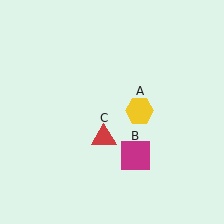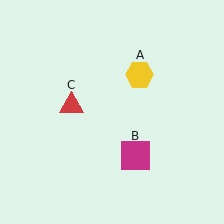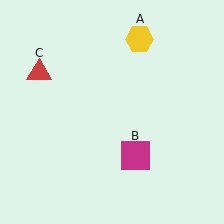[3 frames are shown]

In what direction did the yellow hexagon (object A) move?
The yellow hexagon (object A) moved up.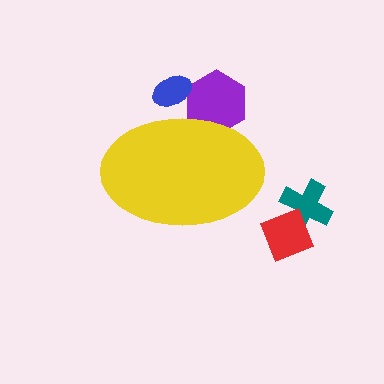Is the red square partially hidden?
No, the red square is fully visible.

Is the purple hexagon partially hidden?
Yes, the purple hexagon is partially hidden behind the yellow ellipse.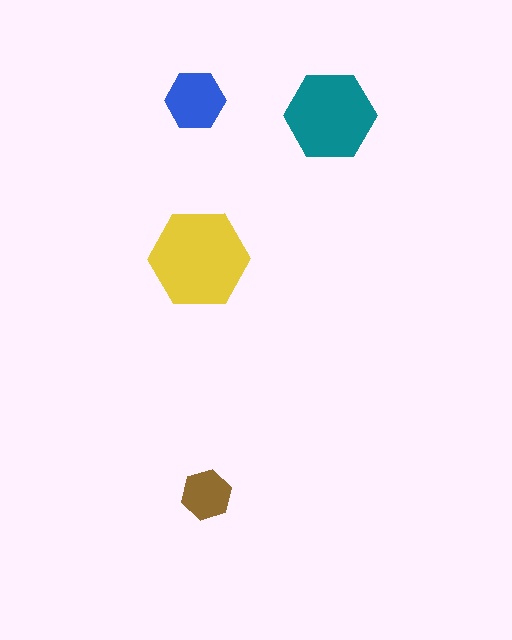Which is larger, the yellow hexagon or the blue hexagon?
The yellow one.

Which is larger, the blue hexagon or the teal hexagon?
The teal one.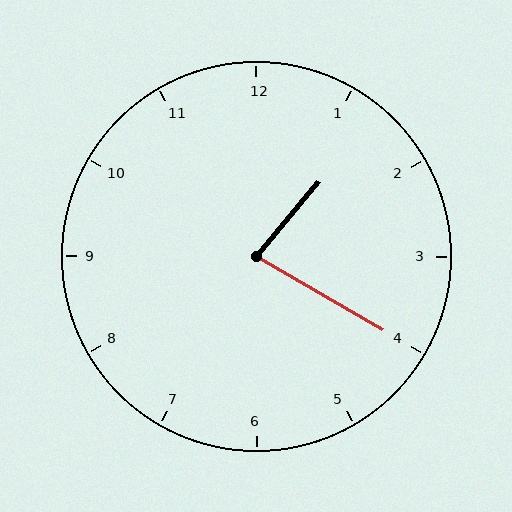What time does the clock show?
1:20.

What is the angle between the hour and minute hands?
Approximately 80 degrees.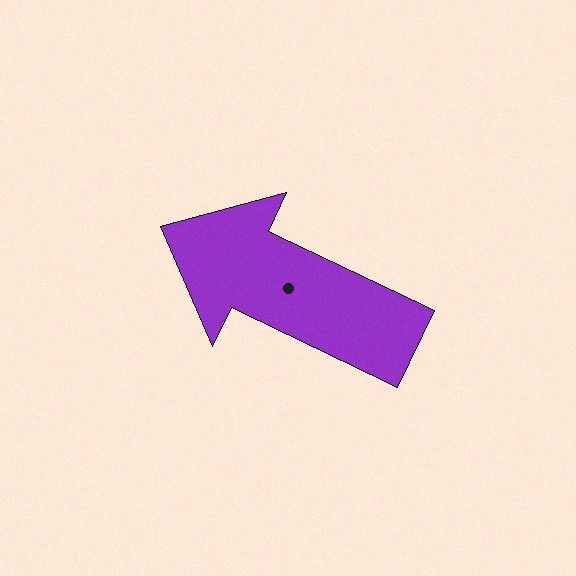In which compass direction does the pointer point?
Northwest.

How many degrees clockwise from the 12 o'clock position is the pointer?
Approximately 296 degrees.